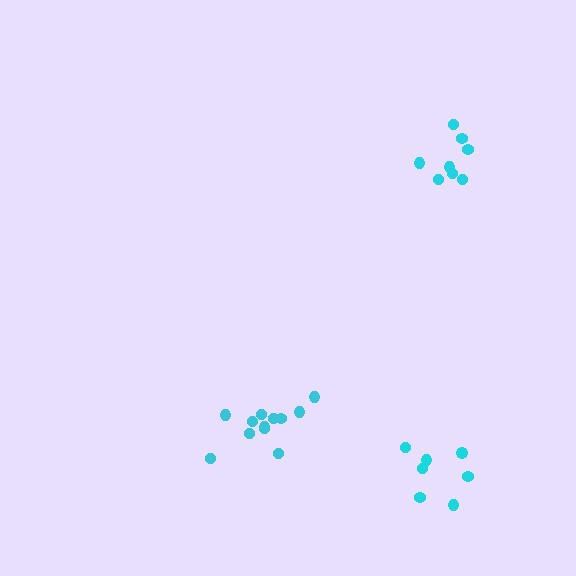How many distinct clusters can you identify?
There are 3 distinct clusters.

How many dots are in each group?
Group 1: 12 dots, Group 2: 8 dots, Group 3: 7 dots (27 total).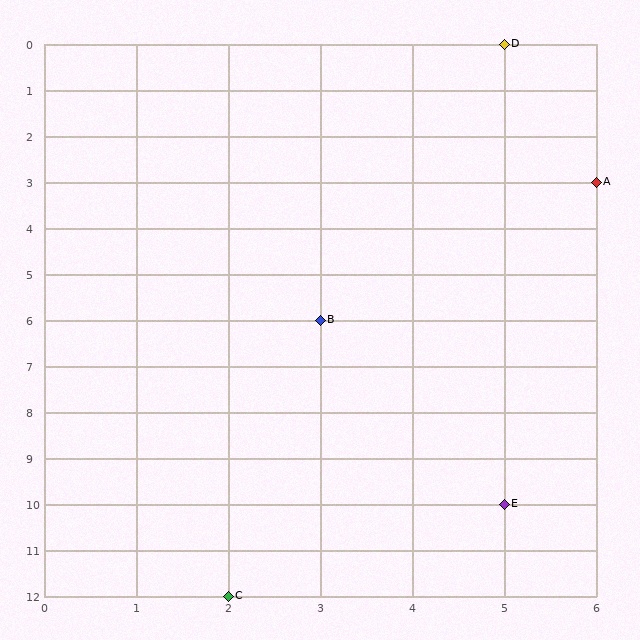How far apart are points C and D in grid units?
Points C and D are 3 columns and 12 rows apart (about 12.4 grid units diagonally).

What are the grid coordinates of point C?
Point C is at grid coordinates (2, 12).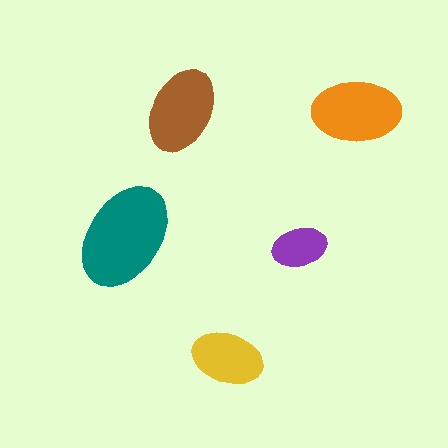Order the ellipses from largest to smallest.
the teal one, the orange one, the brown one, the yellow one, the purple one.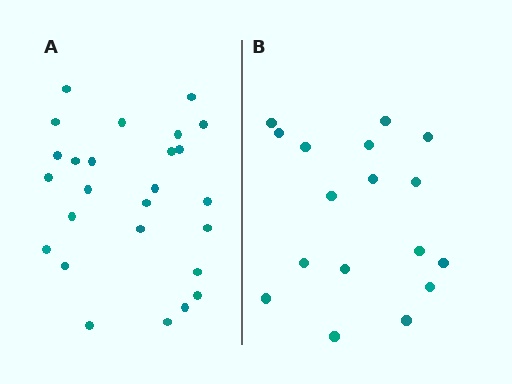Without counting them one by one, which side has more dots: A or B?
Region A (the left region) has more dots.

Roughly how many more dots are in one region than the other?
Region A has roughly 8 or so more dots than region B.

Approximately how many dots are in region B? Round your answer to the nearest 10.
About 20 dots. (The exact count is 17, which rounds to 20.)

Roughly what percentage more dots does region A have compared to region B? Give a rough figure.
About 55% more.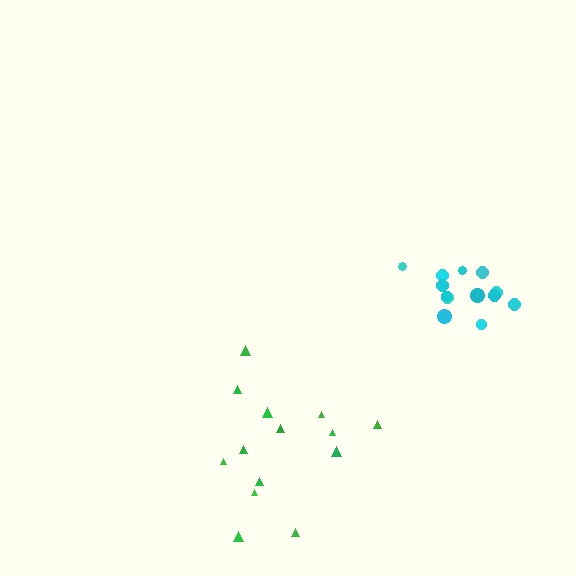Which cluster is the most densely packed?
Cyan.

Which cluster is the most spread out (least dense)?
Green.